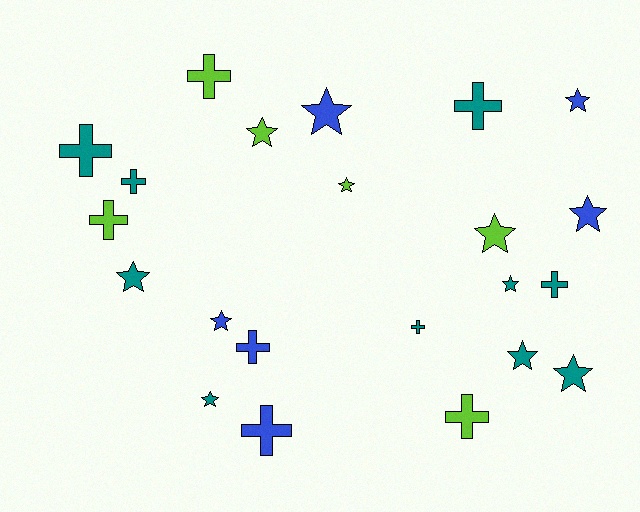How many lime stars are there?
There are 3 lime stars.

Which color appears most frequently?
Teal, with 10 objects.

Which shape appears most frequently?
Star, with 12 objects.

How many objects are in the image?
There are 22 objects.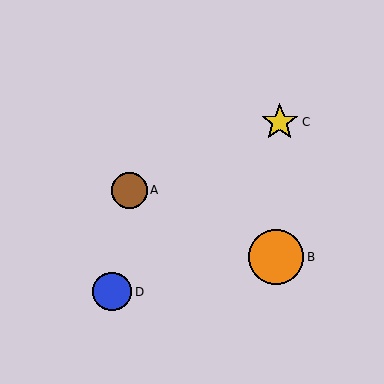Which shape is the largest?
The orange circle (labeled B) is the largest.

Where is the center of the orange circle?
The center of the orange circle is at (276, 257).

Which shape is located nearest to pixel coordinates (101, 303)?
The blue circle (labeled D) at (112, 292) is nearest to that location.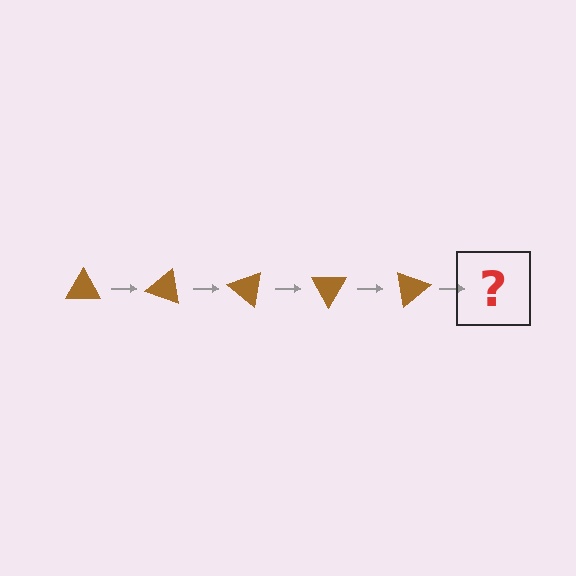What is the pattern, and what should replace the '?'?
The pattern is that the triangle rotates 20 degrees each step. The '?' should be a brown triangle rotated 100 degrees.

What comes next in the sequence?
The next element should be a brown triangle rotated 100 degrees.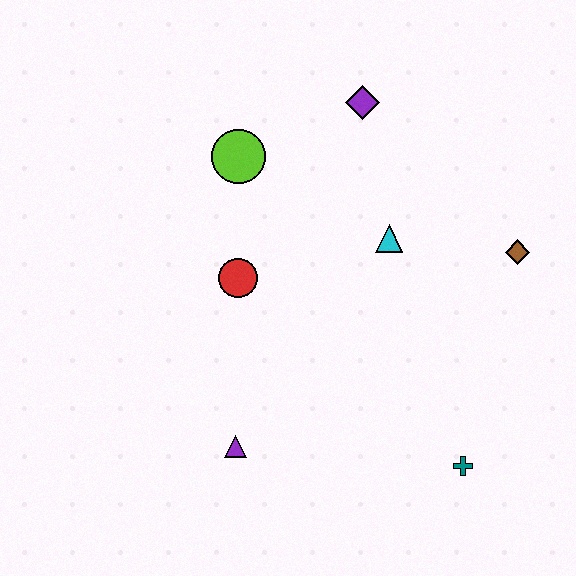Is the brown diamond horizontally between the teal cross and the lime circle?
No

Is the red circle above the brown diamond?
No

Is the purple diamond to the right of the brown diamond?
No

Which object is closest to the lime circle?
The red circle is closest to the lime circle.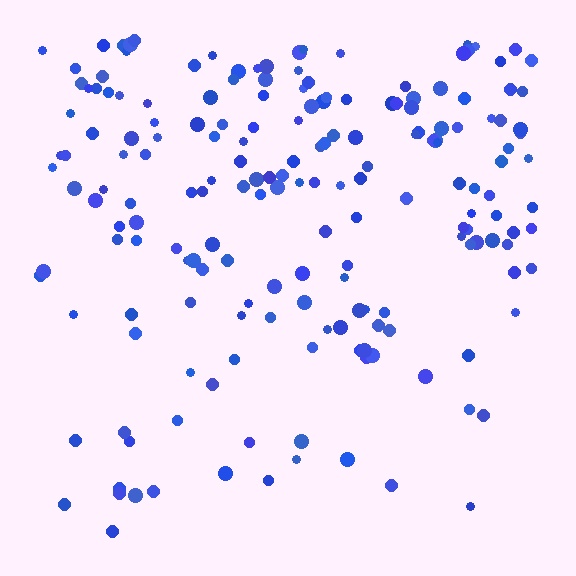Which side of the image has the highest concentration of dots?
The top.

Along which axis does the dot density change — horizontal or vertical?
Vertical.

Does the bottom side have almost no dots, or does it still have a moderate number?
Still a moderate number, just noticeably fewer than the top.